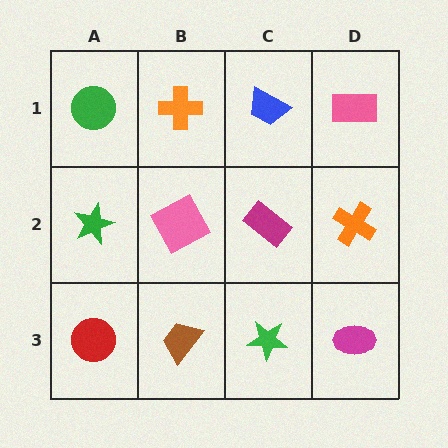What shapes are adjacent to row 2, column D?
A pink rectangle (row 1, column D), a magenta ellipse (row 3, column D), a magenta rectangle (row 2, column C).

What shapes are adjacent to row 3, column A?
A green star (row 2, column A), a brown trapezoid (row 3, column B).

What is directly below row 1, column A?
A green star.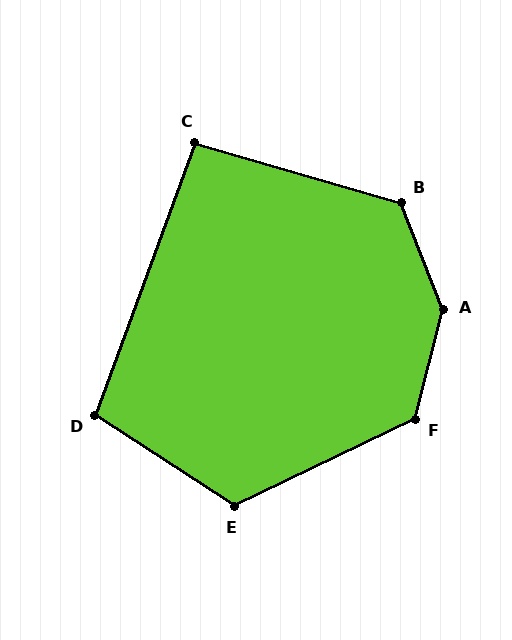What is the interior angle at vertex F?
Approximately 130 degrees (obtuse).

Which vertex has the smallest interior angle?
C, at approximately 94 degrees.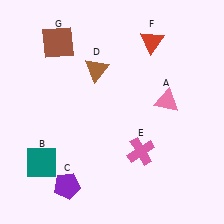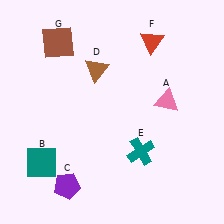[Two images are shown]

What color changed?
The cross (E) changed from pink in Image 1 to teal in Image 2.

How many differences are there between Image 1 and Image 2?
There is 1 difference between the two images.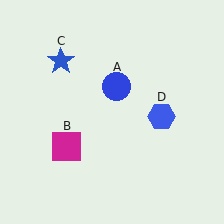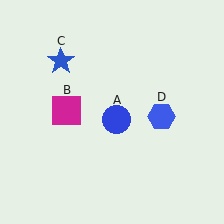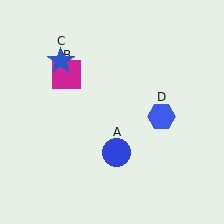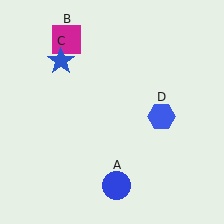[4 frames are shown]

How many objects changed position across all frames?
2 objects changed position: blue circle (object A), magenta square (object B).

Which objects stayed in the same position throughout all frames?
Blue star (object C) and blue hexagon (object D) remained stationary.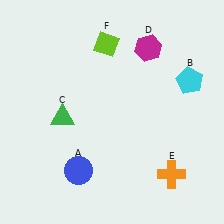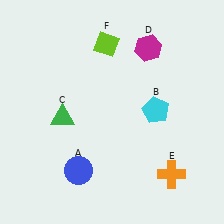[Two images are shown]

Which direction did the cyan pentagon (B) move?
The cyan pentagon (B) moved left.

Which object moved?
The cyan pentagon (B) moved left.